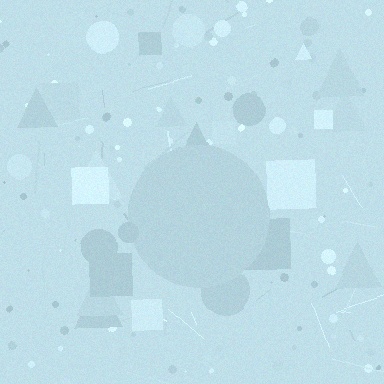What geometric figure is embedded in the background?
A circle is embedded in the background.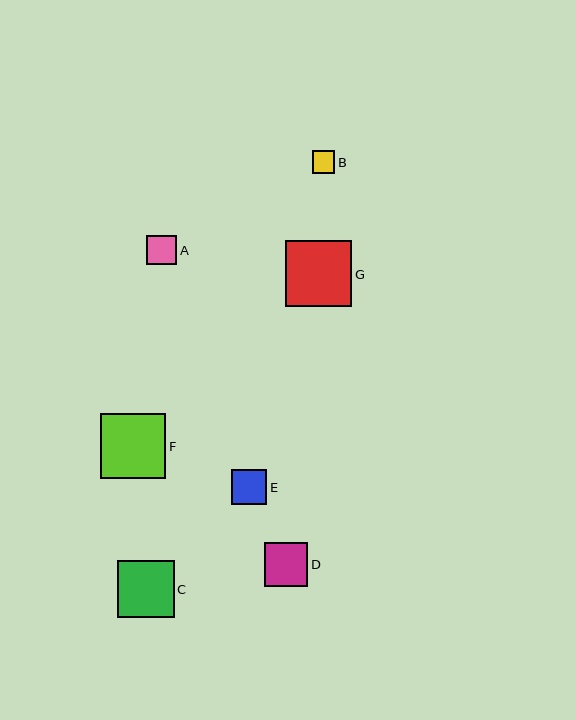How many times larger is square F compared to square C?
Square F is approximately 1.2 times the size of square C.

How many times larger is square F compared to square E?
Square F is approximately 1.8 times the size of square E.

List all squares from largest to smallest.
From largest to smallest: G, F, C, D, E, A, B.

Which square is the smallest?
Square B is the smallest with a size of approximately 23 pixels.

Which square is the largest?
Square G is the largest with a size of approximately 66 pixels.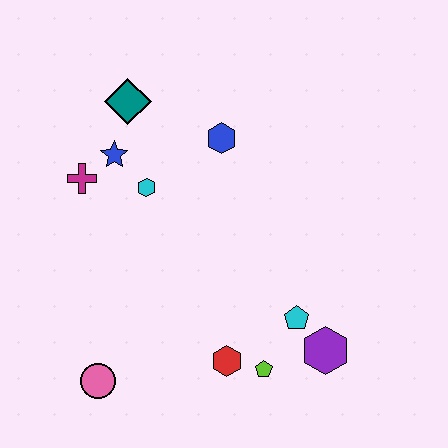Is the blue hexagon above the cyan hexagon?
Yes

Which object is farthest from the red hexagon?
The teal diamond is farthest from the red hexagon.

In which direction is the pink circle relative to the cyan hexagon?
The pink circle is below the cyan hexagon.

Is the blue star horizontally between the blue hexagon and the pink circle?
Yes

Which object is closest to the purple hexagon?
The cyan pentagon is closest to the purple hexagon.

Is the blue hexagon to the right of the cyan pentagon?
No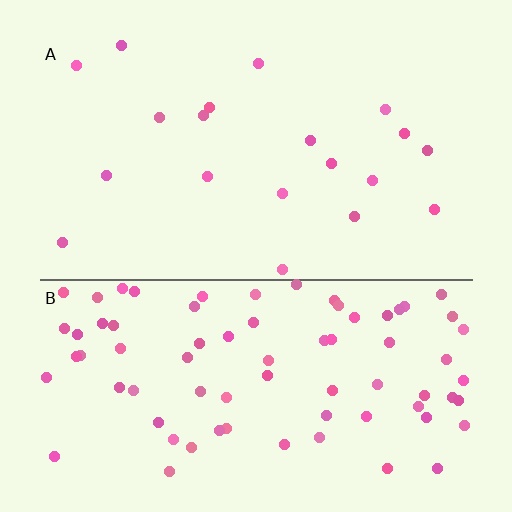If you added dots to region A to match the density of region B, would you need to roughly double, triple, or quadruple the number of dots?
Approximately quadruple.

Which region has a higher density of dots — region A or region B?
B (the bottom).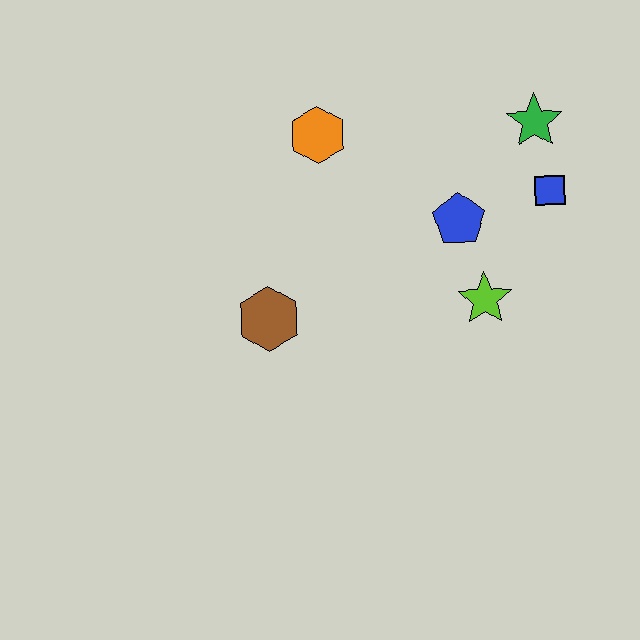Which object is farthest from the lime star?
The orange hexagon is farthest from the lime star.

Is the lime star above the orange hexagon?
No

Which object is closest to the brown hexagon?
The orange hexagon is closest to the brown hexagon.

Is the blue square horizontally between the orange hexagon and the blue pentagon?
No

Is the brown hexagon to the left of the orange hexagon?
Yes